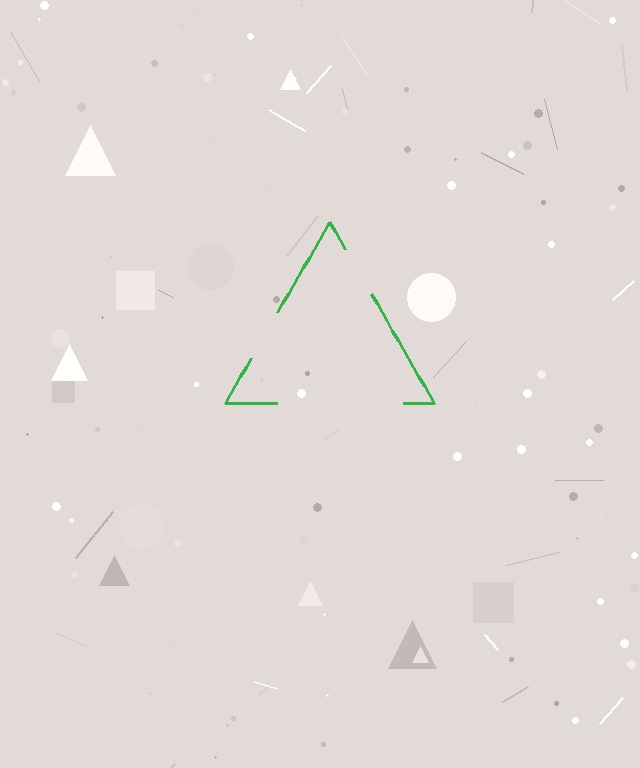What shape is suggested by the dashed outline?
The dashed outline suggests a triangle.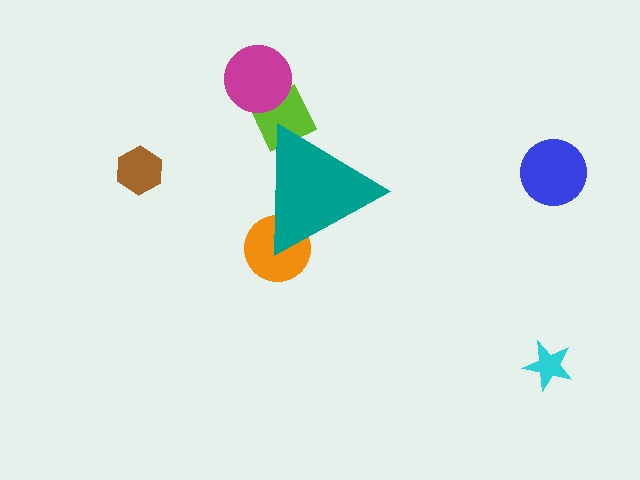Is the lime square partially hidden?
Yes, the lime square is partially hidden behind the teal triangle.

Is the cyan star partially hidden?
No, the cyan star is fully visible.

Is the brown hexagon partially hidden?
No, the brown hexagon is fully visible.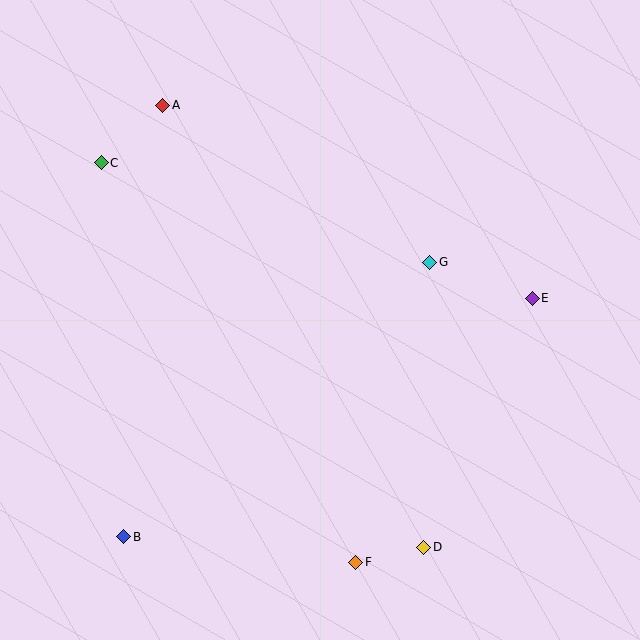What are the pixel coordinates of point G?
Point G is at (430, 262).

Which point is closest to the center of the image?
Point G at (430, 262) is closest to the center.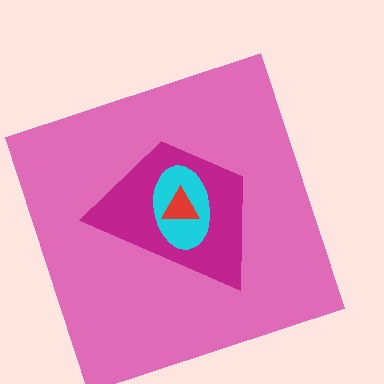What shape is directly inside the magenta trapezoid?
The cyan ellipse.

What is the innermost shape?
The red triangle.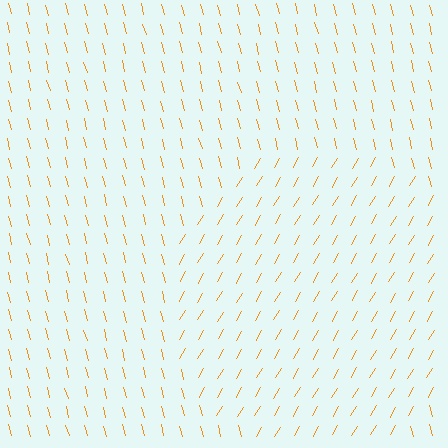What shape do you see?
I see a circle.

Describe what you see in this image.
The image is filled with small orange line segments. A circle region in the image has lines oriented differently from the surrounding lines, creating a visible texture boundary.